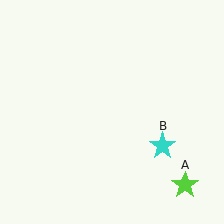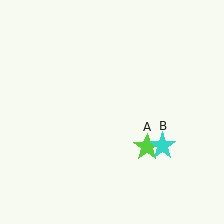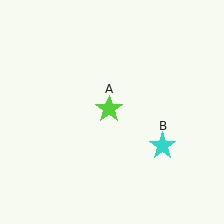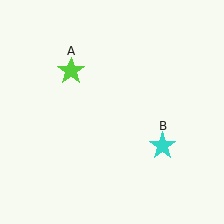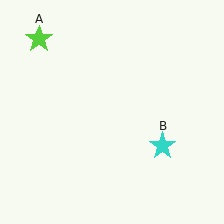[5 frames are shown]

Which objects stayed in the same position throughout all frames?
Cyan star (object B) remained stationary.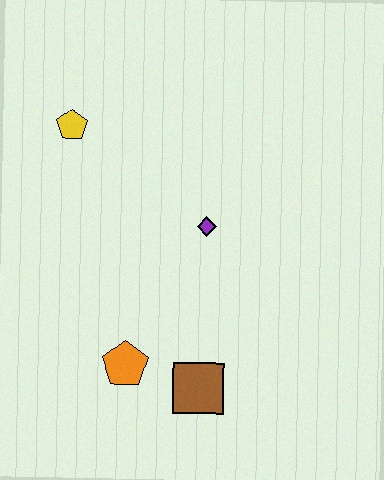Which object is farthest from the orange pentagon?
The yellow pentagon is farthest from the orange pentagon.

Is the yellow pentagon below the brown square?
No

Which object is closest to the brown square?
The orange pentagon is closest to the brown square.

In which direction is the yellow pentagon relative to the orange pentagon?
The yellow pentagon is above the orange pentagon.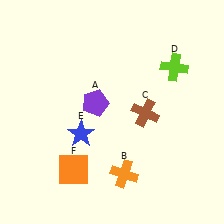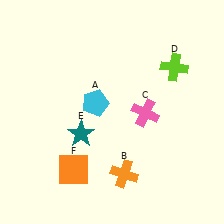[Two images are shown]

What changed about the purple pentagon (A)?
In Image 1, A is purple. In Image 2, it changed to cyan.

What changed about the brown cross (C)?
In Image 1, C is brown. In Image 2, it changed to pink.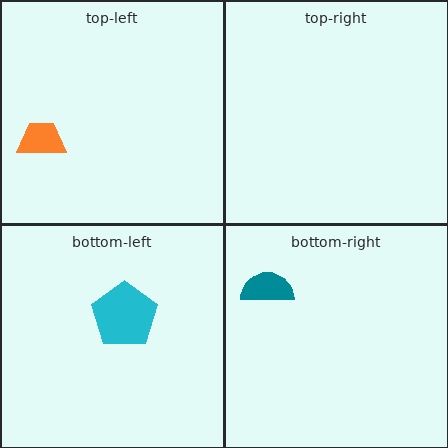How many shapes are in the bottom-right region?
1.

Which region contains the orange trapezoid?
The top-left region.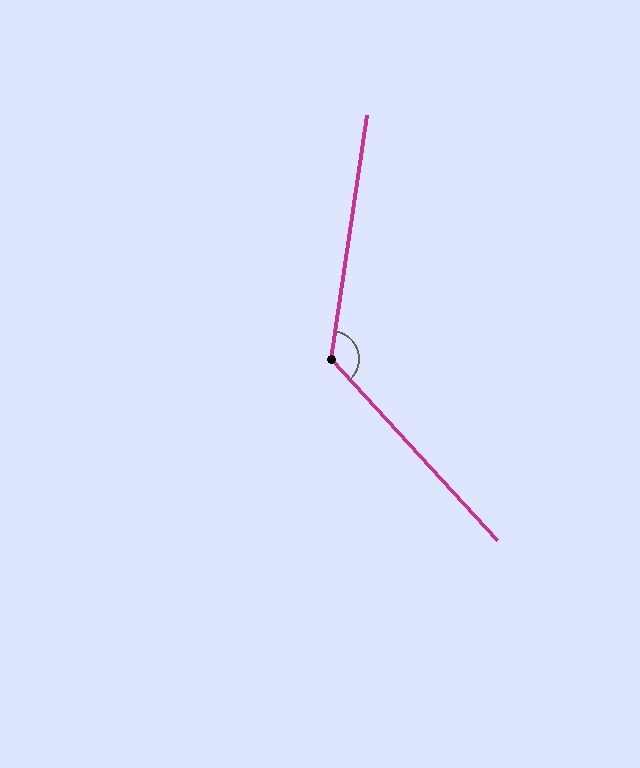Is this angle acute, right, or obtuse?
It is obtuse.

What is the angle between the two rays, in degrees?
Approximately 129 degrees.